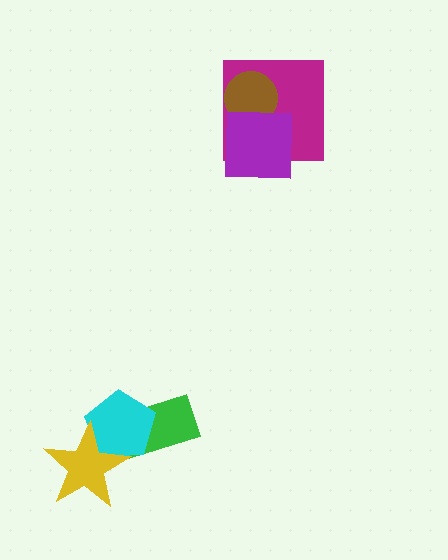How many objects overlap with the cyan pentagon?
2 objects overlap with the cyan pentagon.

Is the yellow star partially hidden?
No, no other shape covers it.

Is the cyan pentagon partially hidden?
Yes, it is partially covered by another shape.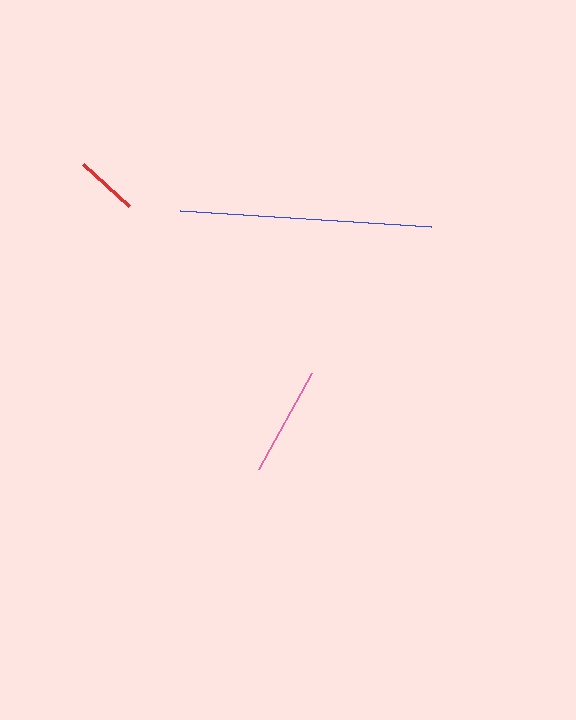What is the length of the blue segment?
The blue segment is approximately 251 pixels long.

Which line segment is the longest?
The blue line is the longest at approximately 251 pixels.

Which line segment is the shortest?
The red line is the shortest at approximately 63 pixels.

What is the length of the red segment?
The red segment is approximately 63 pixels long.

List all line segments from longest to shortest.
From longest to shortest: blue, pink, red.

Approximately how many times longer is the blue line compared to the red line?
The blue line is approximately 4.0 times the length of the red line.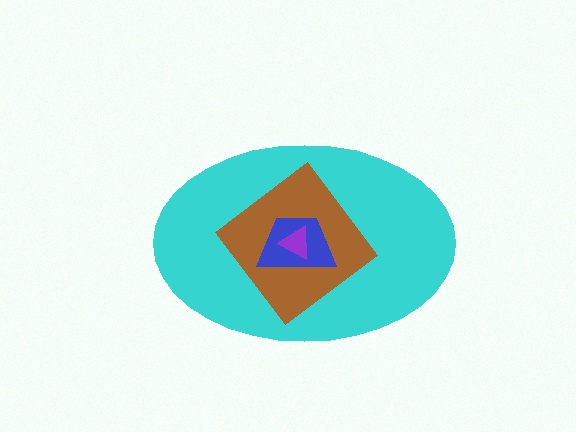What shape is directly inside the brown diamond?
The blue trapezoid.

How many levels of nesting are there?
4.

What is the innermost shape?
The purple triangle.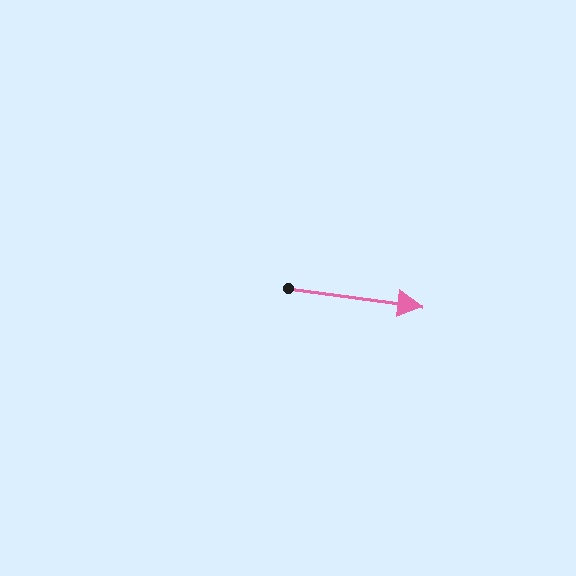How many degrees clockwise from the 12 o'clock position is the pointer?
Approximately 98 degrees.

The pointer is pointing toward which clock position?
Roughly 3 o'clock.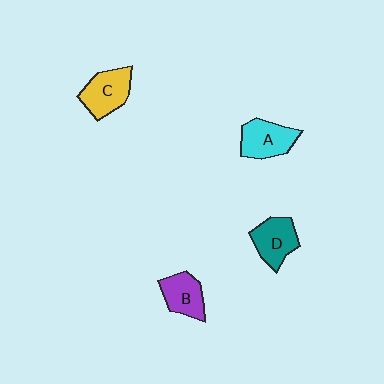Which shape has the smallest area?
Shape B (purple).